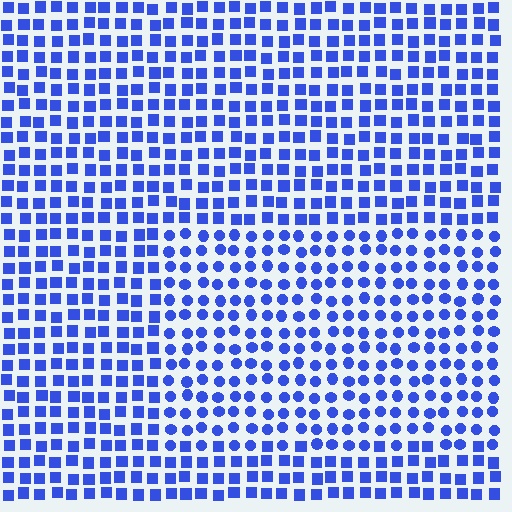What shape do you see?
I see a rectangle.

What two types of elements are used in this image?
The image uses circles inside the rectangle region and squares outside it.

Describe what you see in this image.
The image is filled with small blue elements arranged in a uniform grid. A rectangle-shaped region contains circles, while the surrounding area contains squares. The boundary is defined purely by the change in element shape.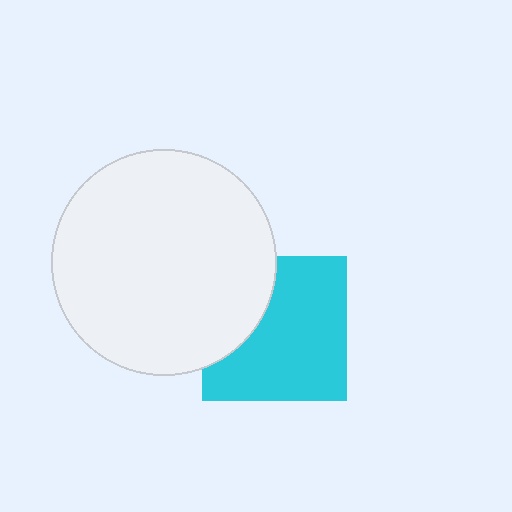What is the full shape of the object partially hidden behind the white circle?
The partially hidden object is a cyan square.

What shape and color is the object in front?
The object in front is a white circle.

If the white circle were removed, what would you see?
You would see the complete cyan square.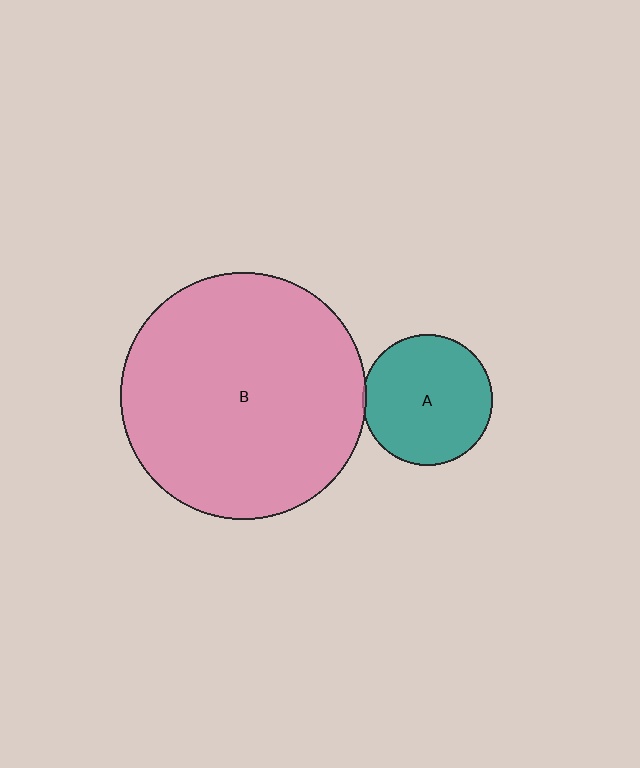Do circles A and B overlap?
Yes.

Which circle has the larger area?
Circle B (pink).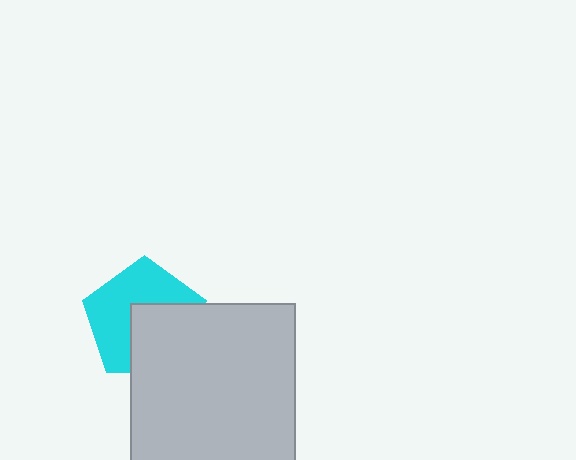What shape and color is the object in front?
The object in front is a light gray rectangle.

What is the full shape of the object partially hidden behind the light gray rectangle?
The partially hidden object is a cyan pentagon.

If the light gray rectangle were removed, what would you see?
You would see the complete cyan pentagon.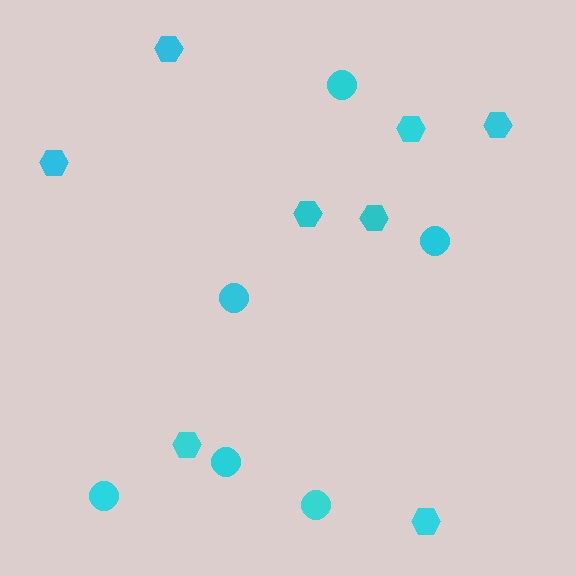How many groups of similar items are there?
There are 2 groups: one group of hexagons (8) and one group of circles (6).